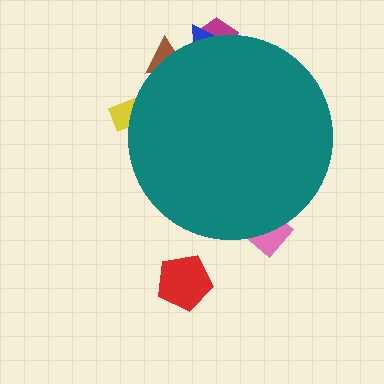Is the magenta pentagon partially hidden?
Yes, the magenta pentagon is partially hidden behind the teal circle.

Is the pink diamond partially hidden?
Yes, the pink diamond is partially hidden behind the teal circle.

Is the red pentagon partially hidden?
No, the red pentagon is fully visible.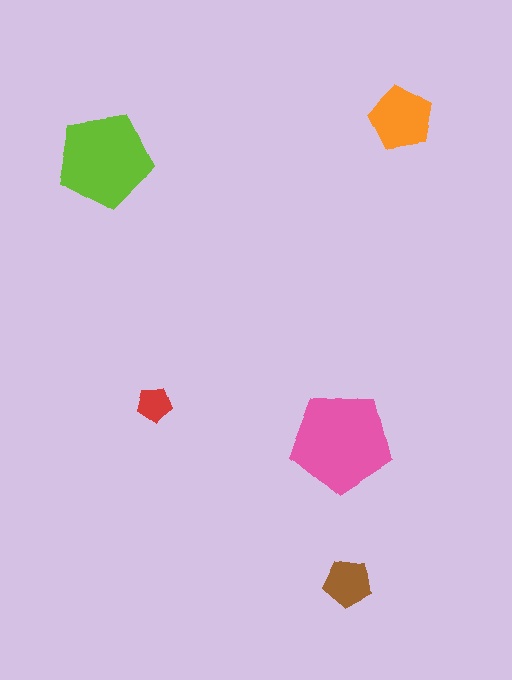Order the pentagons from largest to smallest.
the pink one, the lime one, the orange one, the brown one, the red one.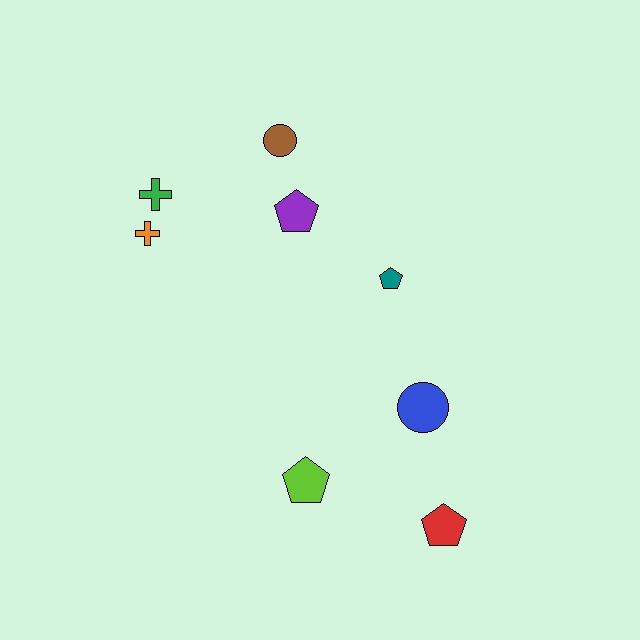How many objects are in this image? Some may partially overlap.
There are 8 objects.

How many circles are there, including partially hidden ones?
There are 2 circles.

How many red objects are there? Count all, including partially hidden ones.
There is 1 red object.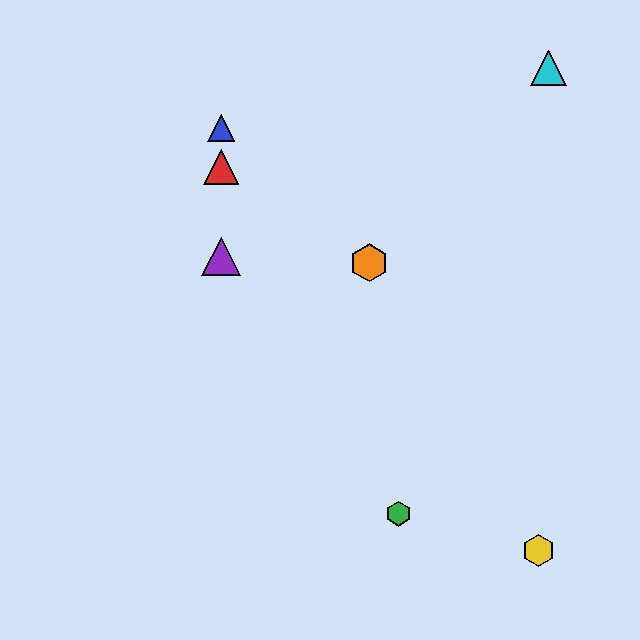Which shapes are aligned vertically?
The red triangle, the blue triangle, the purple triangle are aligned vertically.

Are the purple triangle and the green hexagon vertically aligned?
No, the purple triangle is at x≈221 and the green hexagon is at x≈398.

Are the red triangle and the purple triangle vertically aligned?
Yes, both are at x≈221.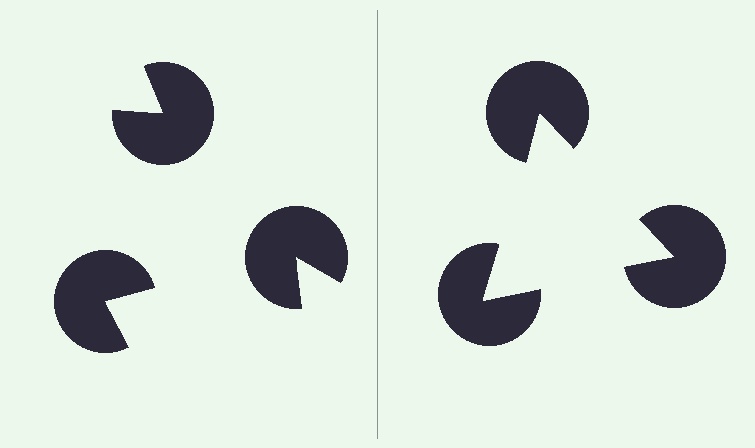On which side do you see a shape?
An illusory triangle appears on the right side. On the left side the wedge cuts are rotated, so no coherent shape forms.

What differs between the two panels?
The pac-man discs are positioned identically on both sides; only the wedge orientations differ. On the right they align to a triangle; on the left they are misaligned.